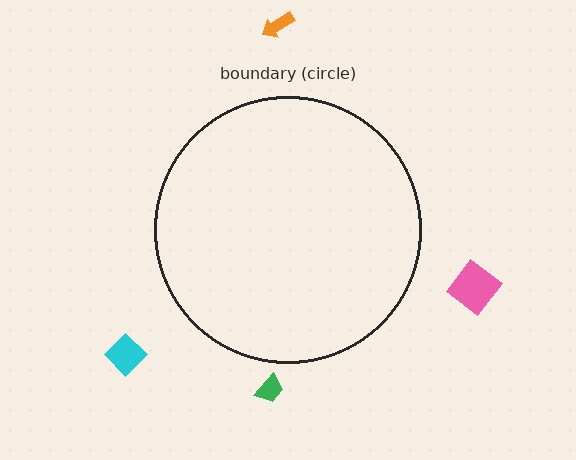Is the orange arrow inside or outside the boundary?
Outside.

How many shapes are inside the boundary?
0 inside, 4 outside.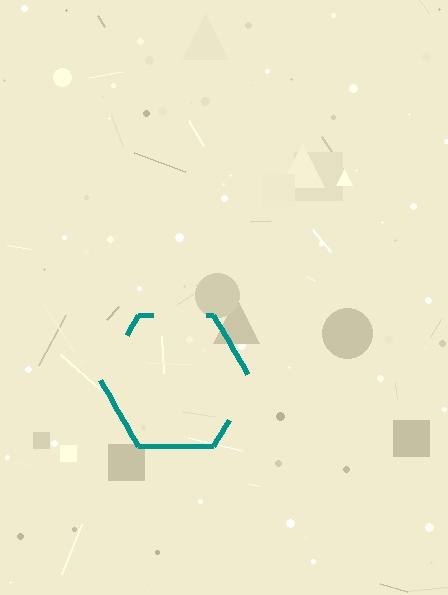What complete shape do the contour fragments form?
The contour fragments form a hexagon.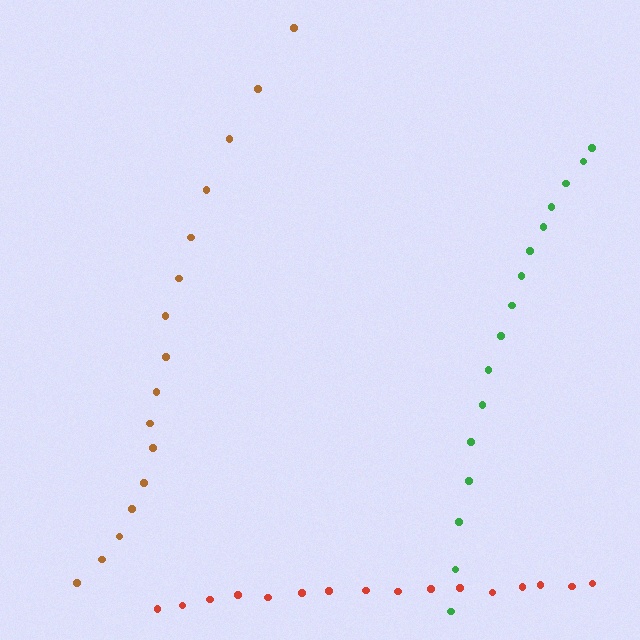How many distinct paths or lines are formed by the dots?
There are 3 distinct paths.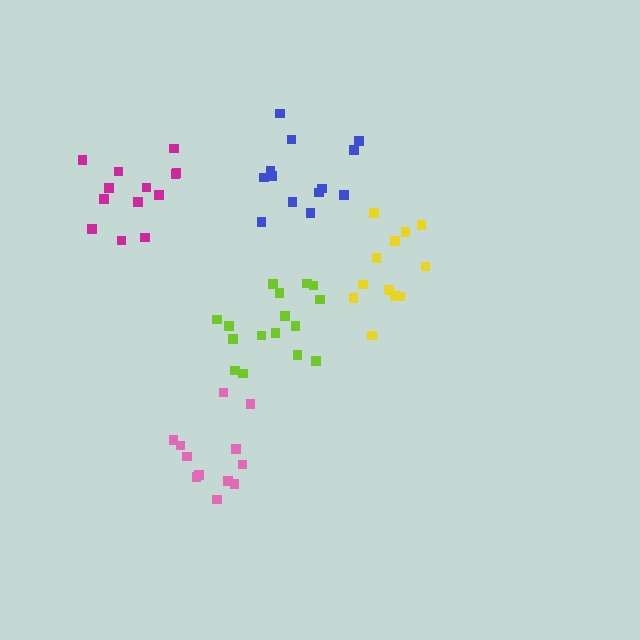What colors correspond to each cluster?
The clusters are colored: yellow, magenta, blue, pink, lime.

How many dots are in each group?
Group 1: 12 dots, Group 2: 13 dots, Group 3: 13 dots, Group 4: 12 dots, Group 5: 16 dots (66 total).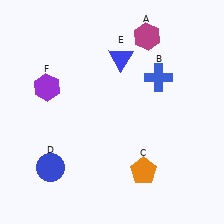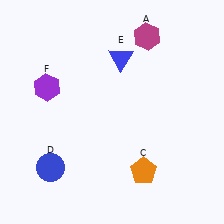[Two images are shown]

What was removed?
The blue cross (B) was removed in Image 2.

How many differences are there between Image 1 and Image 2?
There is 1 difference between the two images.